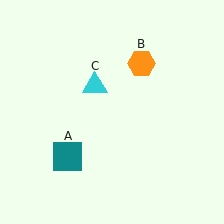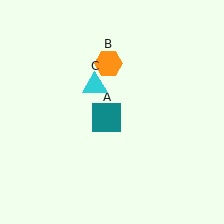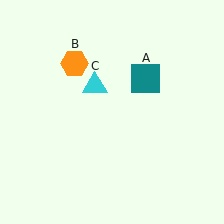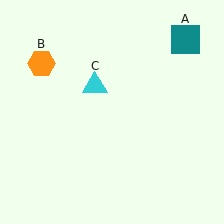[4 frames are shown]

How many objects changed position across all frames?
2 objects changed position: teal square (object A), orange hexagon (object B).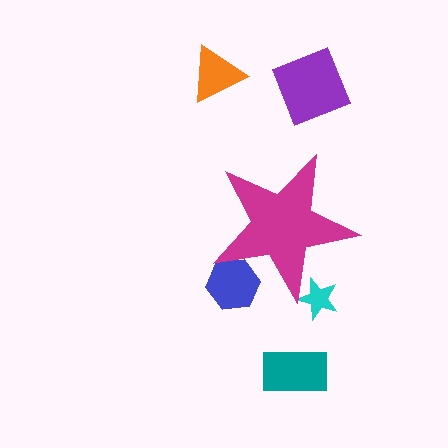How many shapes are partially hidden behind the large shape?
2 shapes are partially hidden.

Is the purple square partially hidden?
No, the purple square is fully visible.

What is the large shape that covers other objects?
A magenta star.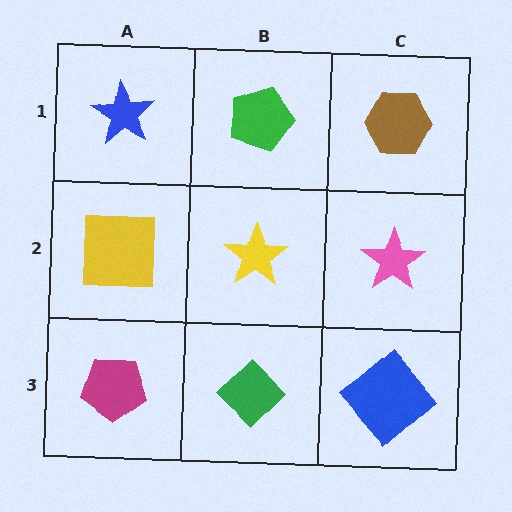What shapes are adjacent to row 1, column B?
A yellow star (row 2, column B), a blue star (row 1, column A), a brown hexagon (row 1, column C).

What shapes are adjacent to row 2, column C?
A brown hexagon (row 1, column C), a blue diamond (row 3, column C), a yellow star (row 2, column B).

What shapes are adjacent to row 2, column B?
A green pentagon (row 1, column B), a green diamond (row 3, column B), a yellow square (row 2, column A), a pink star (row 2, column C).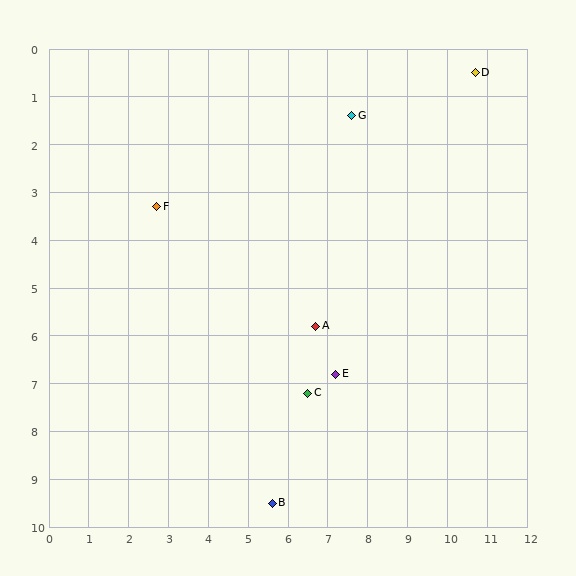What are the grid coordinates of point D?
Point D is at approximately (10.7, 0.5).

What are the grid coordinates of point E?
Point E is at approximately (7.2, 6.8).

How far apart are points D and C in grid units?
Points D and C are about 7.9 grid units apart.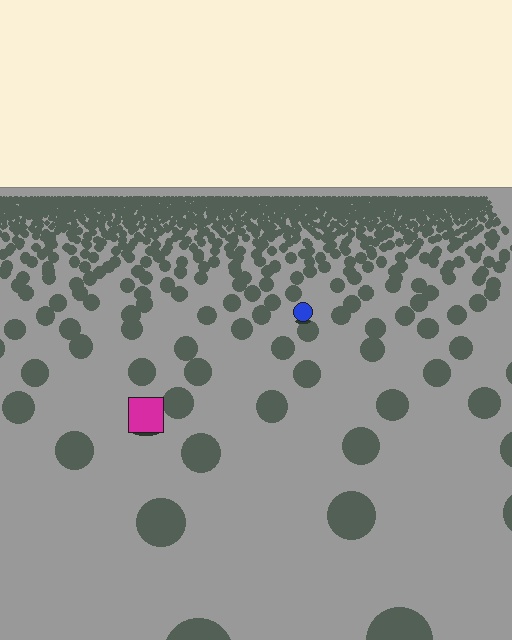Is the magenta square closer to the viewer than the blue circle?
Yes. The magenta square is closer — you can tell from the texture gradient: the ground texture is coarser near it.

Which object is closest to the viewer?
The magenta square is closest. The texture marks near it are larger and more spread out.